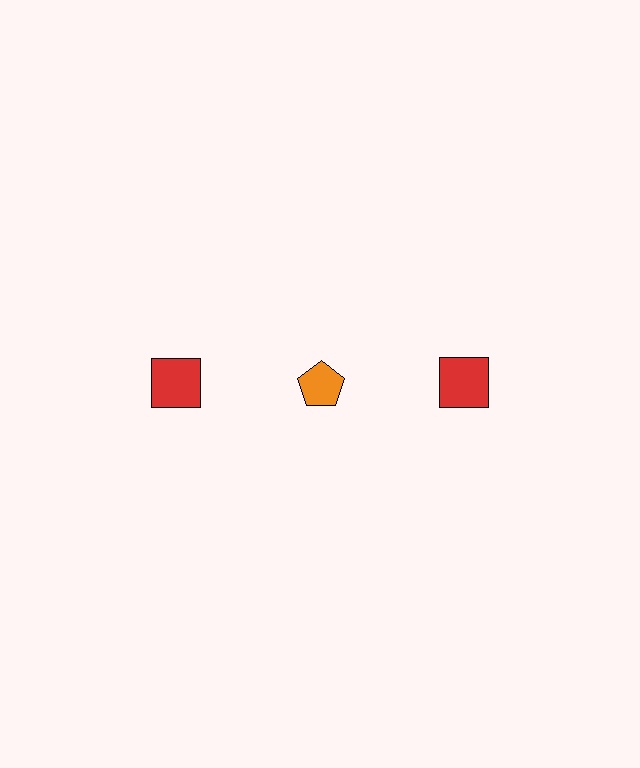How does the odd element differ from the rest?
It differs in both color (orange instead of red) and shape (pentagon instead of square).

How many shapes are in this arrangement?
There are 3 shapes arranged in a grid pattern.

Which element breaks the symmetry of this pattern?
The orange pentagon in the top row, second from left column breaks the symmetry. All other shapes are red squares.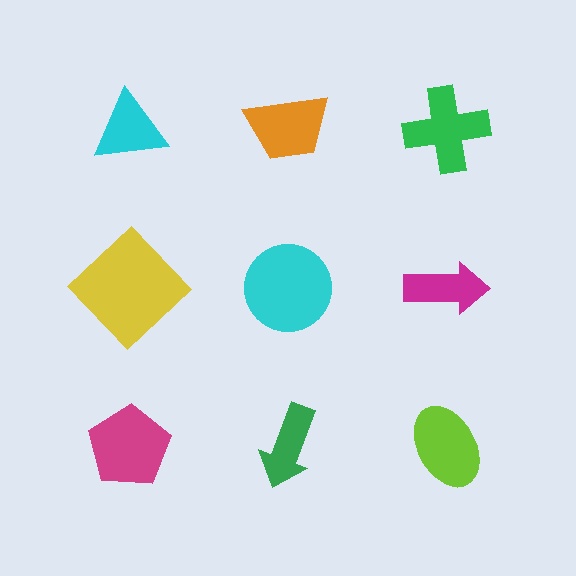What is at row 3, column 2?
A green arrow.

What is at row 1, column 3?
A green cross.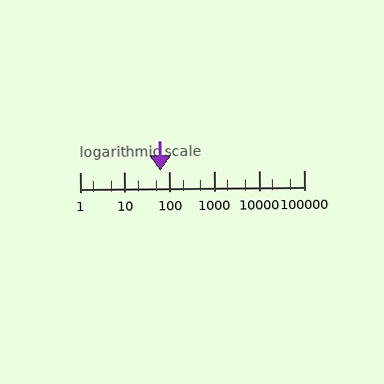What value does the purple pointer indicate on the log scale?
The pointer indicates approximately 64.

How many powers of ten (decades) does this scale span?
The scale spans 5 decades, from 1 to 100000.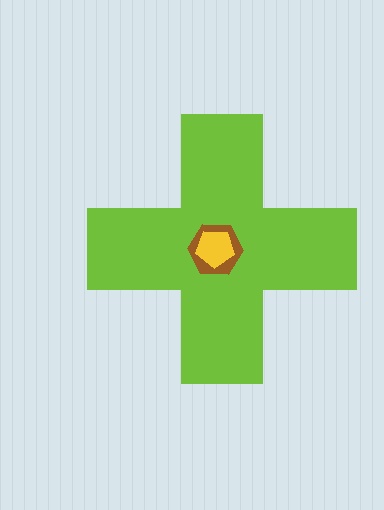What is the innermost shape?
The yellow pentagon.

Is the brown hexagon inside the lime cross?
Yes.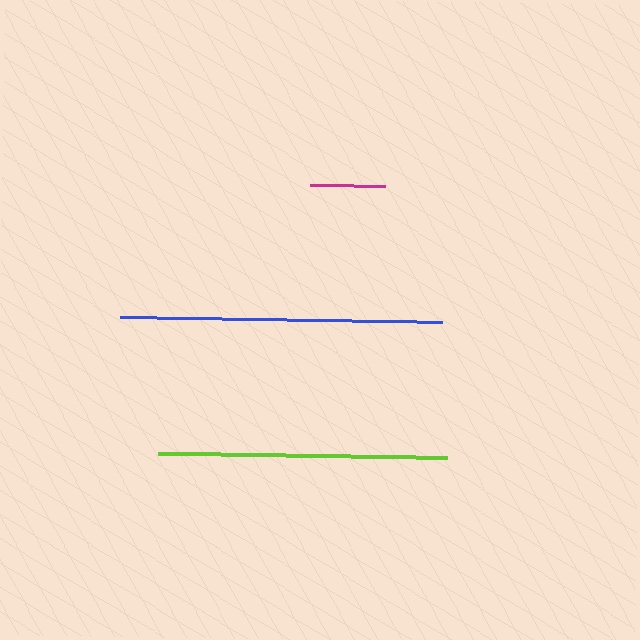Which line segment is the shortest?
The magenta line is the shortest at approximately 75 pixels.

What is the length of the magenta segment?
The magenta segment is approximately 75 pixels long.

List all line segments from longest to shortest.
From longest to shortest: blue, lime, magenta.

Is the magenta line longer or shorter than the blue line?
The blue line is longer than the magenta line.